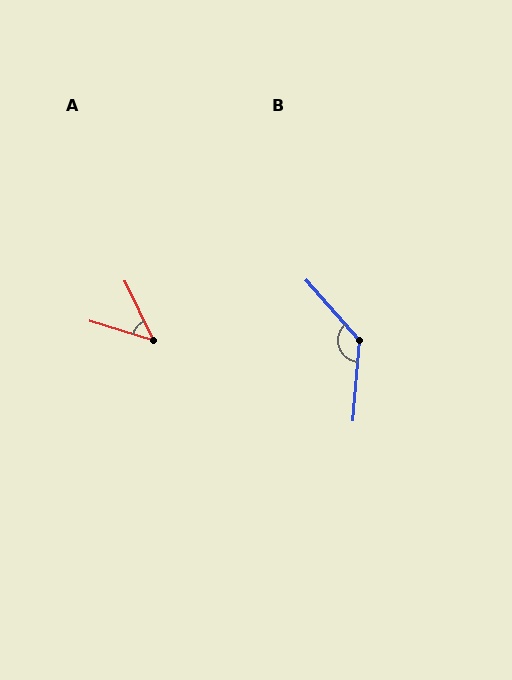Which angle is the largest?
B, at approximately 134 degrees.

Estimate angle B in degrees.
Approximately 134 degrees.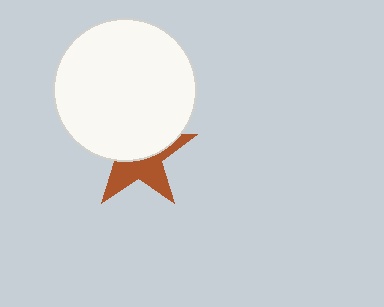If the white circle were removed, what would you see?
You would see the complete brown star.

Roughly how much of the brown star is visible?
A small part of it is visible (roughly 45%).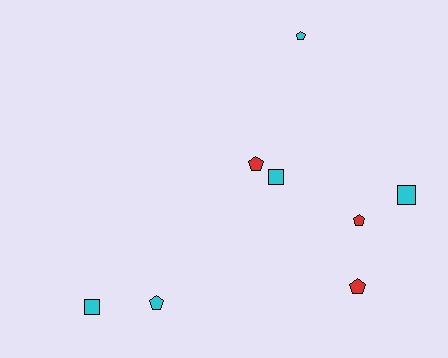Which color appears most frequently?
Cyan, with 5 objects.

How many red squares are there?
There are no red squares.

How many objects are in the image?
There are 8 objects.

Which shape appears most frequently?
Pentagon, with 5 objects.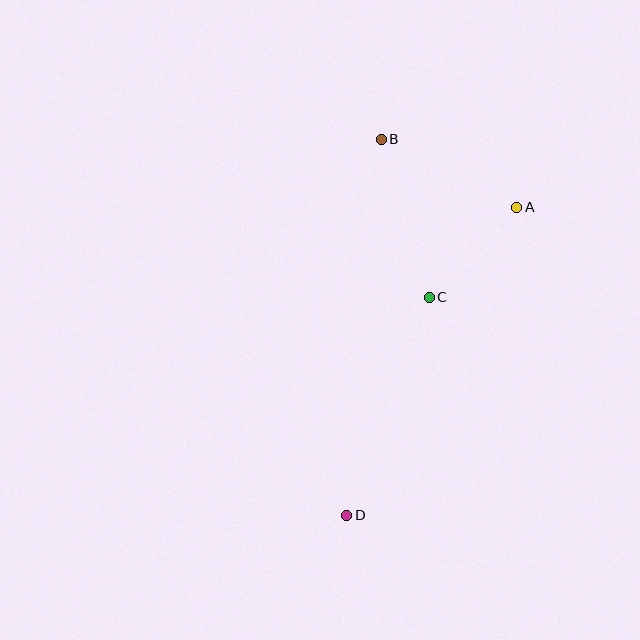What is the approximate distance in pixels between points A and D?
The distance between A and D is approximately 352 pixels.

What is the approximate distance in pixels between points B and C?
The distance between B and C is approximately 165 pixels.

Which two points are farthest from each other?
Points B and D are farthest from each other.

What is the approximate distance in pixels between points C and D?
The distance between C and D is approximately 234 pixels.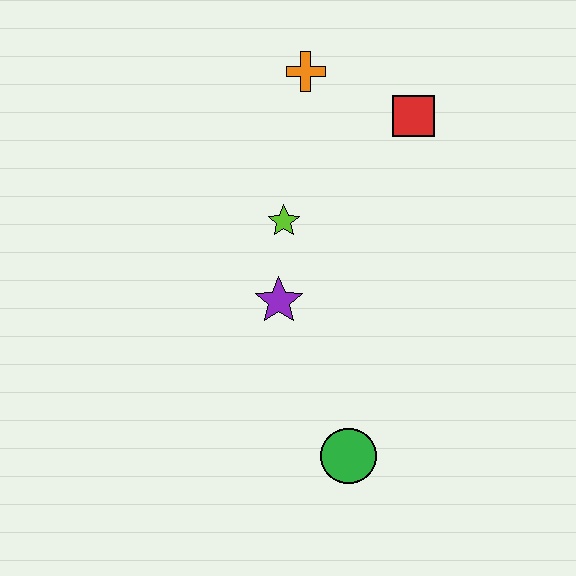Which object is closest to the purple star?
The lime star is closest to the purple star.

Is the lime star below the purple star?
No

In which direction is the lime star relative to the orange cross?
The lime star is below the orange cross.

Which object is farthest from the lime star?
The green circle is farthest from the lime star.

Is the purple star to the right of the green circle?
No